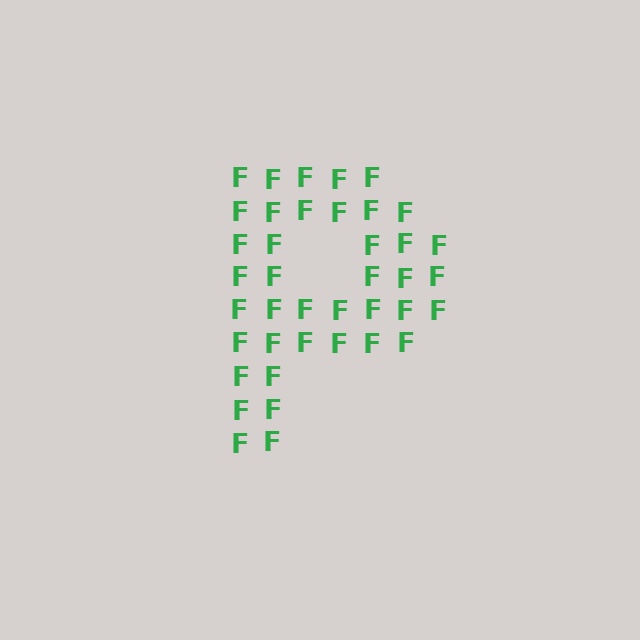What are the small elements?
The small elements are letter F's.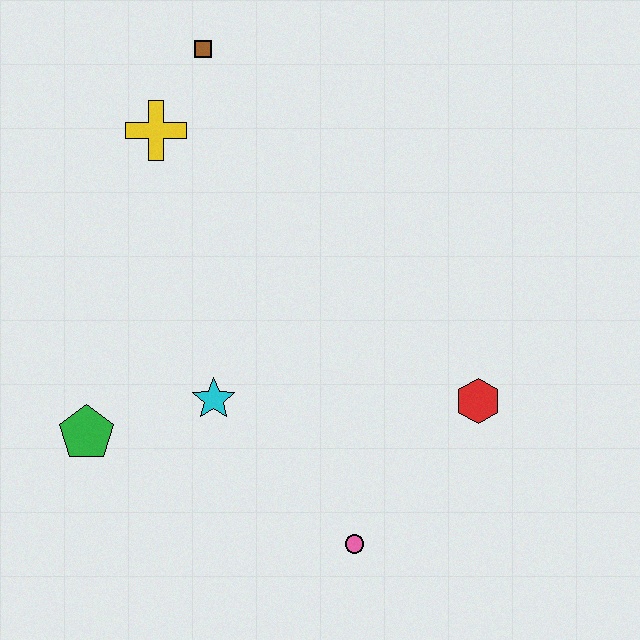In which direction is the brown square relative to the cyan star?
The brown square is above the cyan star.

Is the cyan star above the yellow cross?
No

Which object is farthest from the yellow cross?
The pink circle is farthest from the yellow cross.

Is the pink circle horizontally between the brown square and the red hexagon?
Yes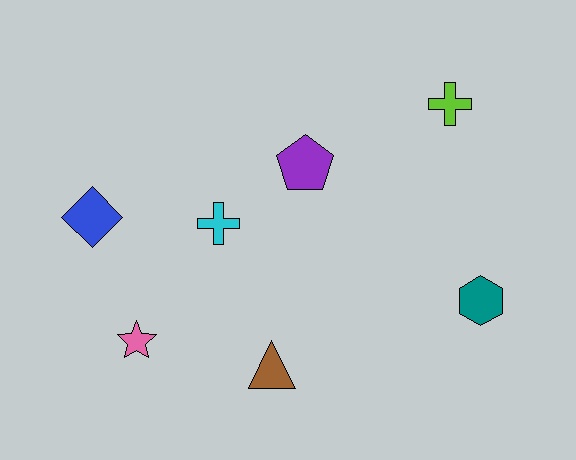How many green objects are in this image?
There are no green objects.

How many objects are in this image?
There are 7 objects.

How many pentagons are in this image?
There is 1 pentagon.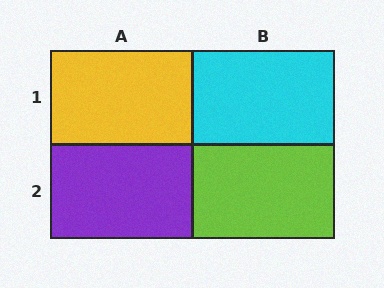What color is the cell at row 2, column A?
Purple.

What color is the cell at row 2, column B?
Lime.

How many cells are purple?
1 cell is purple.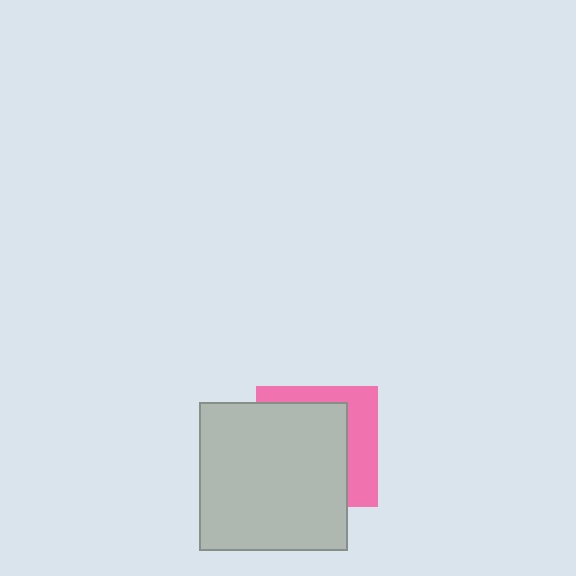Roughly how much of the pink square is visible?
A small part of it is visible (roughly 34%).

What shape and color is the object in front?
The object in front is a light gray square.